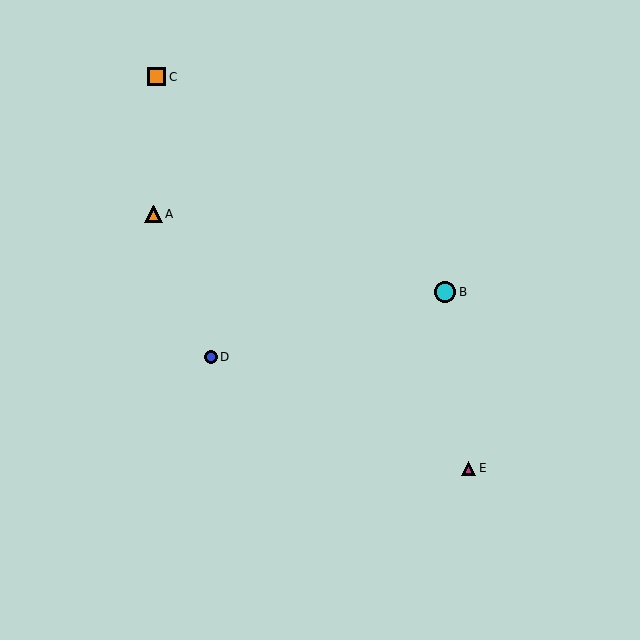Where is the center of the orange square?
The center of the orange square is at (156, 77).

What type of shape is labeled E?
Shape E is a magenta triangle.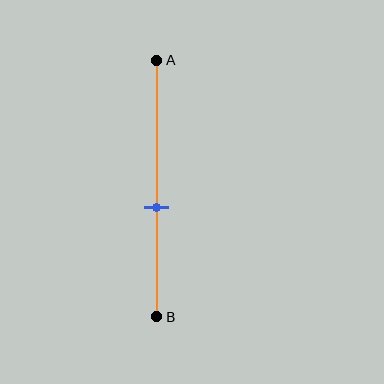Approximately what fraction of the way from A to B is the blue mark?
The blue mark is approximately 55% of the way from A to B.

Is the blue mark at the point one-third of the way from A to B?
No, the mark is at about 55% from A, not at the 33% one-third point.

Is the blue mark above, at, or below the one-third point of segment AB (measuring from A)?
The blue mark is below the one-third point of segment AB.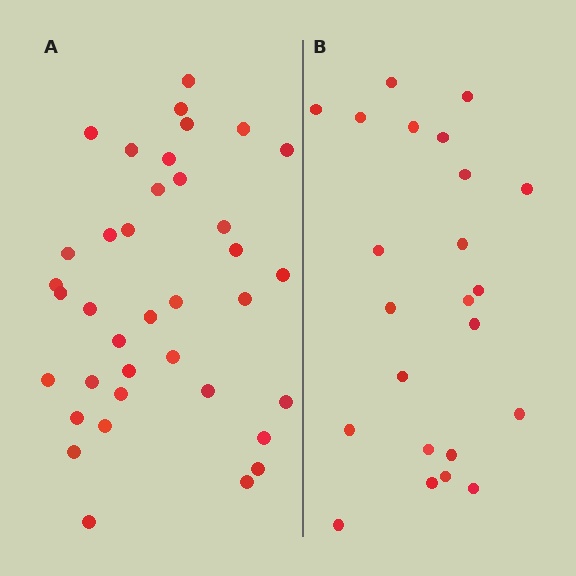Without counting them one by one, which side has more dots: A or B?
Region A (the left region) has more dots.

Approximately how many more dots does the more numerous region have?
Region A has approximately 15 more dots than region B.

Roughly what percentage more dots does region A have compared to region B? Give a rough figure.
About 60% more.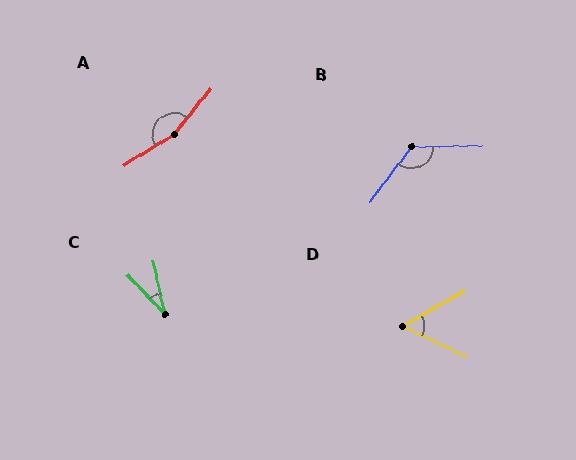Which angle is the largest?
A, at approximately 161 degrees.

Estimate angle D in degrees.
Approximately 56 degrees.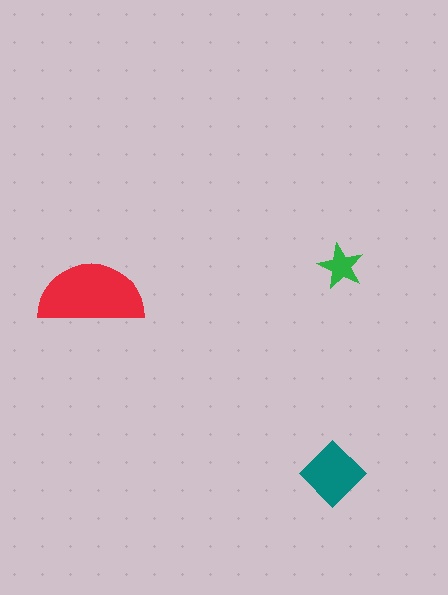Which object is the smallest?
The green star.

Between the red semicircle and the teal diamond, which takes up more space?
The red semicircle.